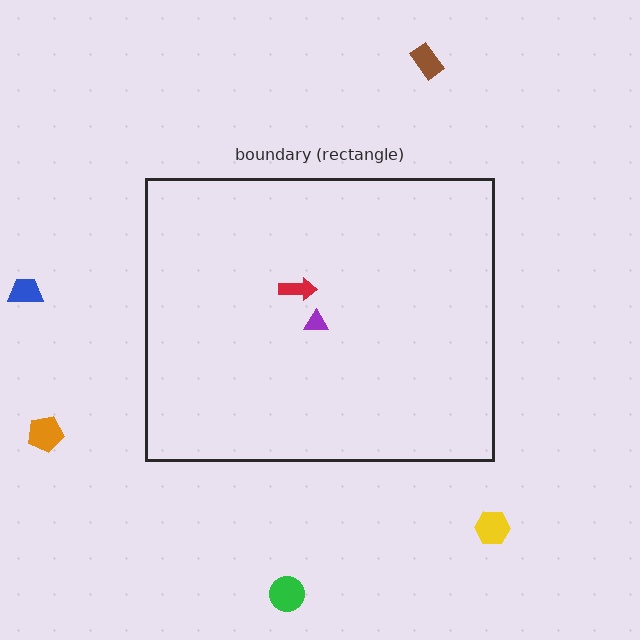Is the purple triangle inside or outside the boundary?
Inside.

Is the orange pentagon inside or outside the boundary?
Outside.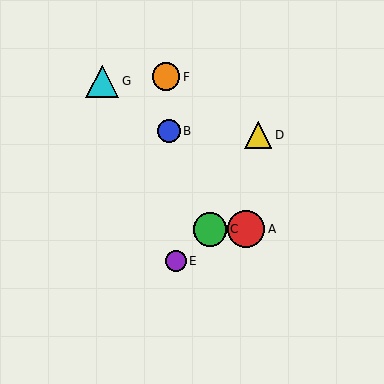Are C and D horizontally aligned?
No, C is at y≈229 and D is at y≈135.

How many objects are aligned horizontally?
2 objects (A, C) are aligned horizontally.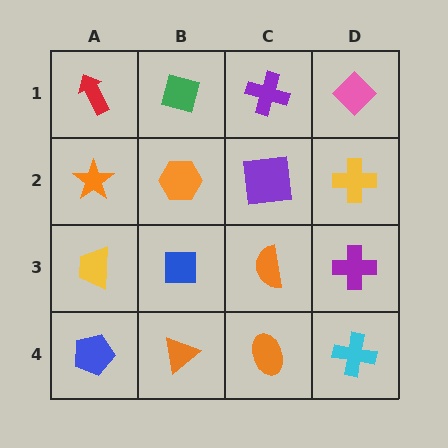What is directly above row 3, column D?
A yellow cross.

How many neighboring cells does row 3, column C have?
4.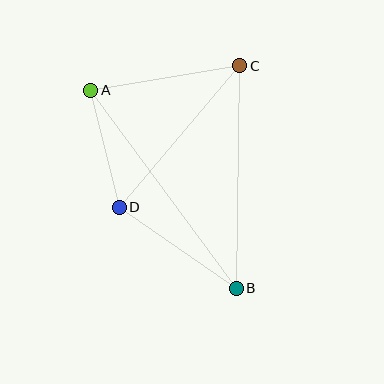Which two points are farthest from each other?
Points A and B are farthest from each other.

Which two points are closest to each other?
Points A and D are closest to each other.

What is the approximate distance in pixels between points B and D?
The distance between B and D is approximately 142 pixels.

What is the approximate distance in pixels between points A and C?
The distance between A and C is approximately 151 pixels.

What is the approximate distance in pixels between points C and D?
The distance between C and D is approximately 186 pixels.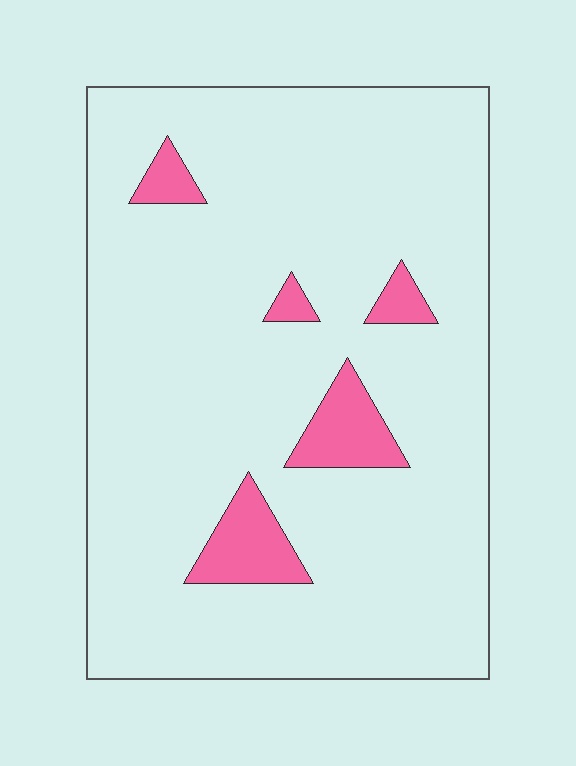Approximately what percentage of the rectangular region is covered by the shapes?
Approximately 10%.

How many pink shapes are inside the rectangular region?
5.